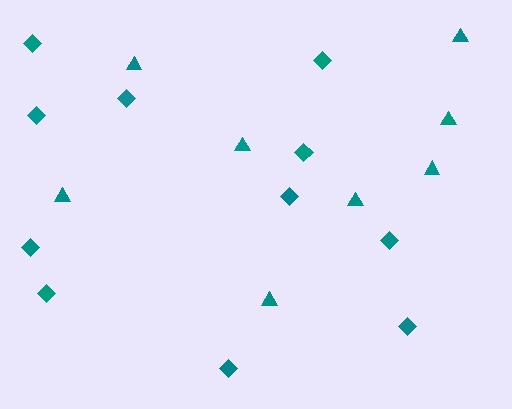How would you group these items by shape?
There are 2 groups: one group of triangles (8) and one group of diamonds (11).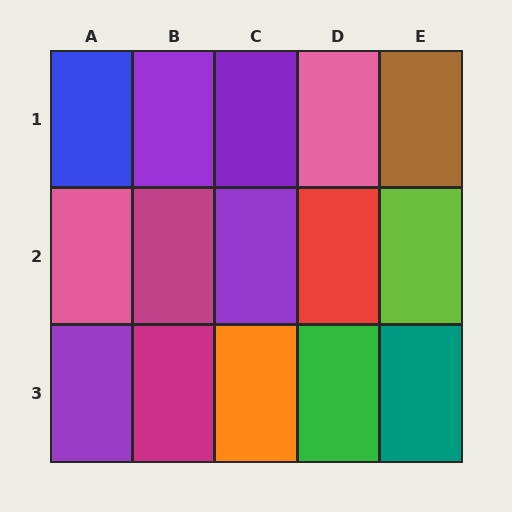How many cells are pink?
2 cells are pink.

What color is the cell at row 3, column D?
Green.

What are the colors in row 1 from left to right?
Blue, purple, purple, pink, brown.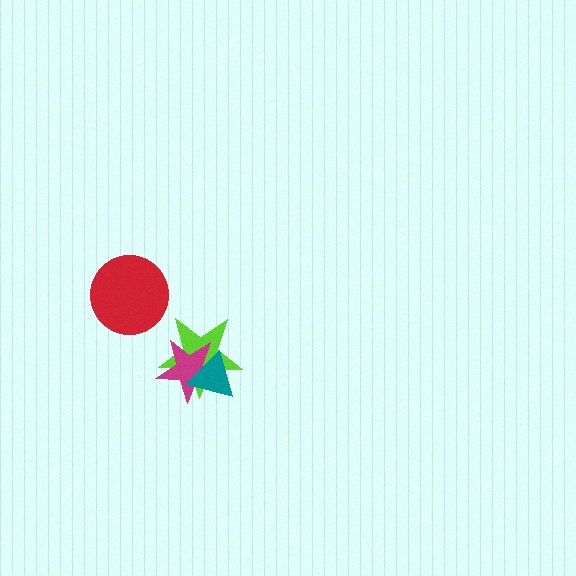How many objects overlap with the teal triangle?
2 objects overlap with the teal triangle.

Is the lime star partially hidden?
Yes, it is partially covered by another shape.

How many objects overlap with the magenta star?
2 objects overlap with the magenta star.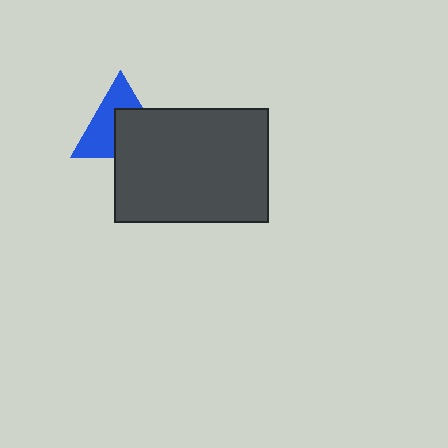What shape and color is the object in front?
The object in front is a dark gray rectangle.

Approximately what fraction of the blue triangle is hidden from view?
Roughly 49% of the blue triangle is hidden behind the dark gray rectangle.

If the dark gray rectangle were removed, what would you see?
You would see the complete blue triangle.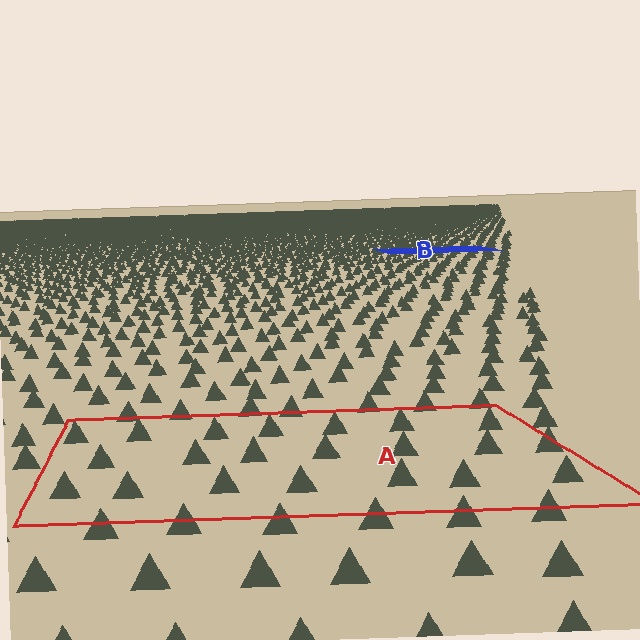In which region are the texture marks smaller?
The texture marks are smaller in region B, because it is farther away.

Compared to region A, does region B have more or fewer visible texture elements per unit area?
Region B has more texture elements per unit area — they are packed more densely because it is farther away.